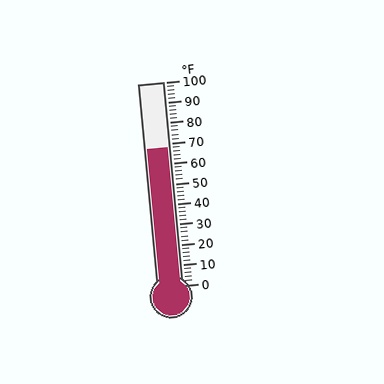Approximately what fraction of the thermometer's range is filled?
The thermometer is filled to approximately 70% of its range.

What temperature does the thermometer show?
The thermometer shows approximately 68°F.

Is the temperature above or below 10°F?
The temperature is above 10°F.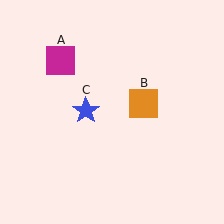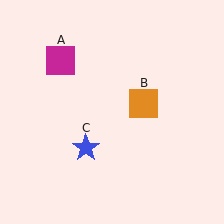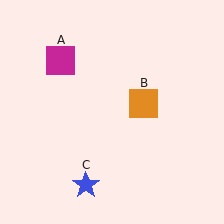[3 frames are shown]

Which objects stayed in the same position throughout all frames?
Magenta square (object A) and orange square (object B) remained stationary.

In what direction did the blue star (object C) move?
The blue star (object C) moved down.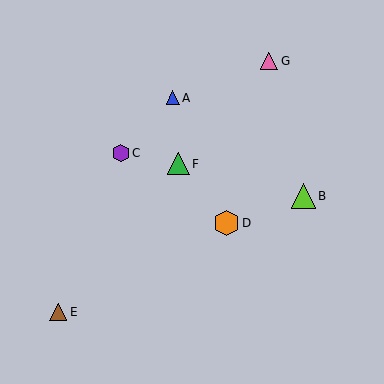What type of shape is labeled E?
Shape E is a brown triangle.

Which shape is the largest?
The orange hexagon (labeled D) is the largest.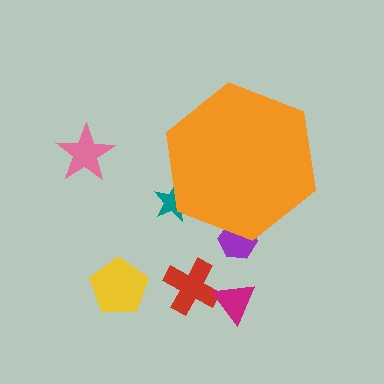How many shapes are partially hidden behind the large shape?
2 shapes are partially hidden.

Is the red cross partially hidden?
No, the red cross is fully visible.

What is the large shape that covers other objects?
An orange hexagon.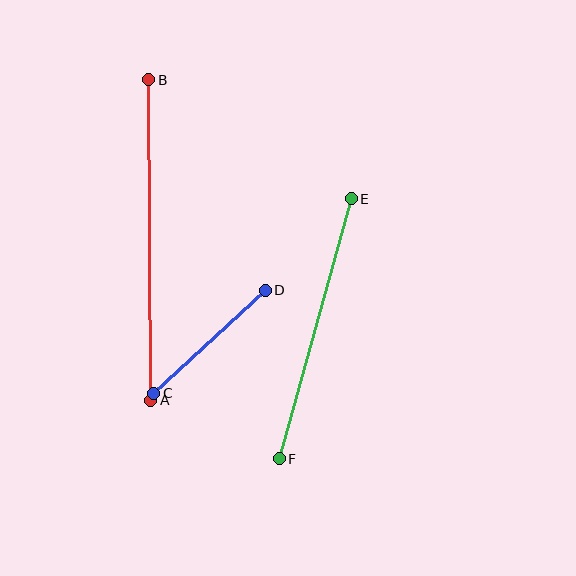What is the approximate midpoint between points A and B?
The midpoint is at approximately (150, 240) pixels.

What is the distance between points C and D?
The distance is approximately 152 pixels.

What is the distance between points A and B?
The distance is approximately 320 pixels.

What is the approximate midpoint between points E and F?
The midpoint is at approximately (315, 329) pixels.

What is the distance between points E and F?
The distance is approximately 269 pixels.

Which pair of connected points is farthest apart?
Points A and B are farthest apart.